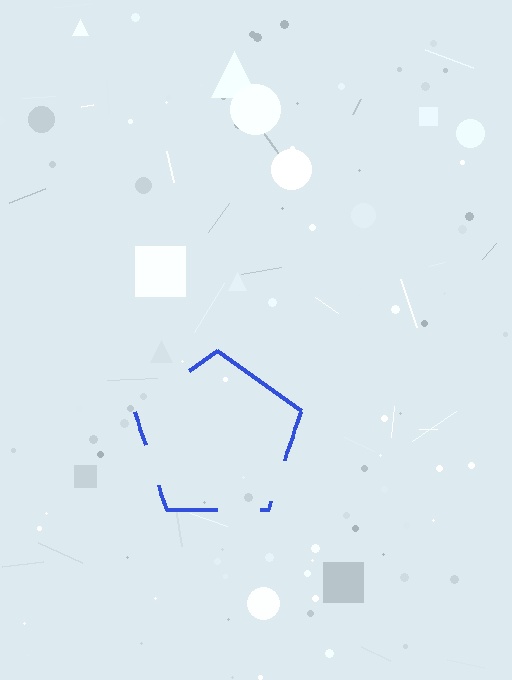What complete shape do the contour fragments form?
The contour fragments form a pentagon.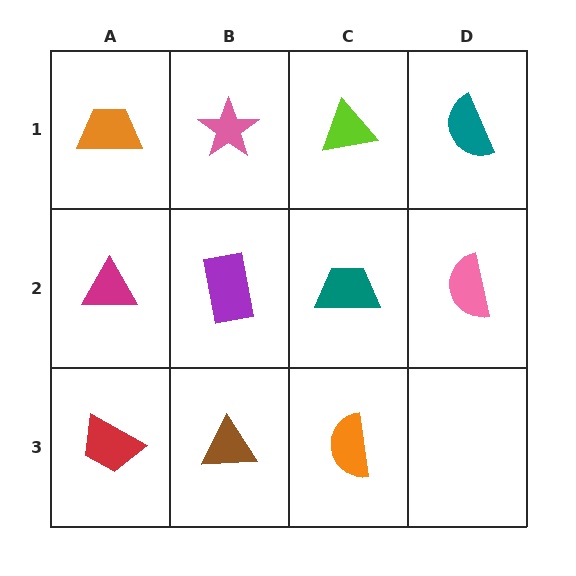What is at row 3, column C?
An orange semicircle.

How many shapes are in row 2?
4 shapes.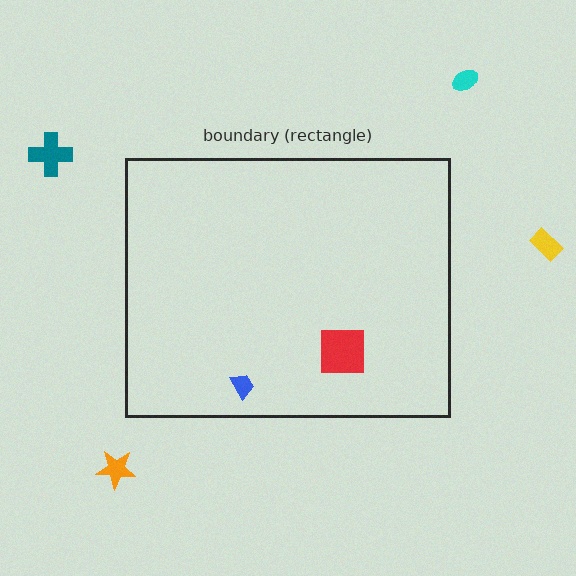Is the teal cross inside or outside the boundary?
Outside.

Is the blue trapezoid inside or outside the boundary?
Inside.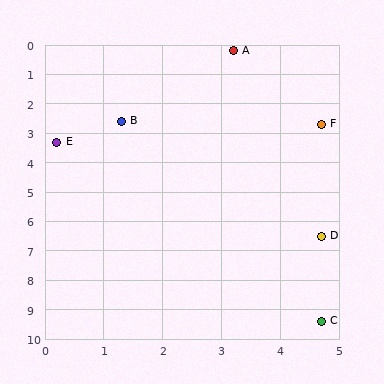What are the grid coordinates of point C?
Point C is at approximately (4.7, 9.4).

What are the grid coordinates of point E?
Point E is at approximately (0.2, 3.3).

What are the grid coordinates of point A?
Point A is at approximately (3.2, 0.2).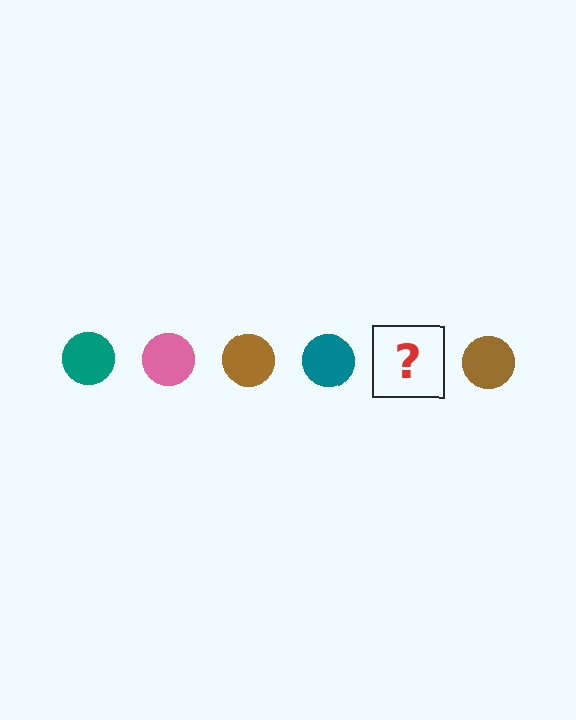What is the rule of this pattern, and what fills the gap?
The rule is that the pattern cycles through teal, pink, brown circles. The gap should be filled with a pink circle.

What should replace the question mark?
The question mark should be replaced with a pink circle.